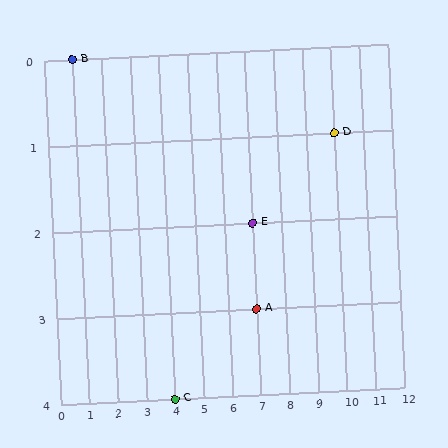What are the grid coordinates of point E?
Point E is at grid coordinates (7, 2).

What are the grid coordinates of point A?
Point A is at grid coordinates (7, 3).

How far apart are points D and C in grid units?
Points D and C are 6 columns and 3 rows apart (about 6.7 grid units diagonally).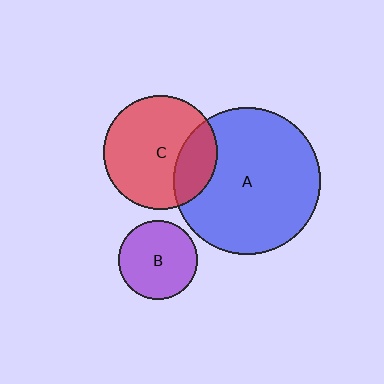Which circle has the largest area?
Circle A (blue).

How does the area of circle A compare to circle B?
Approximately 3.4 times.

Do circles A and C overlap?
Yes.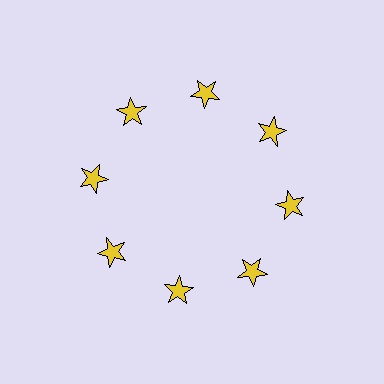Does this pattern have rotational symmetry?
Yes, this pattern has 8-fold rotational symmetry. It looks the same after rotating 45 degrees around the center.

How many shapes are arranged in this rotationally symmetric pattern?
There are 8 shapes, arranged in 8 groups of 1.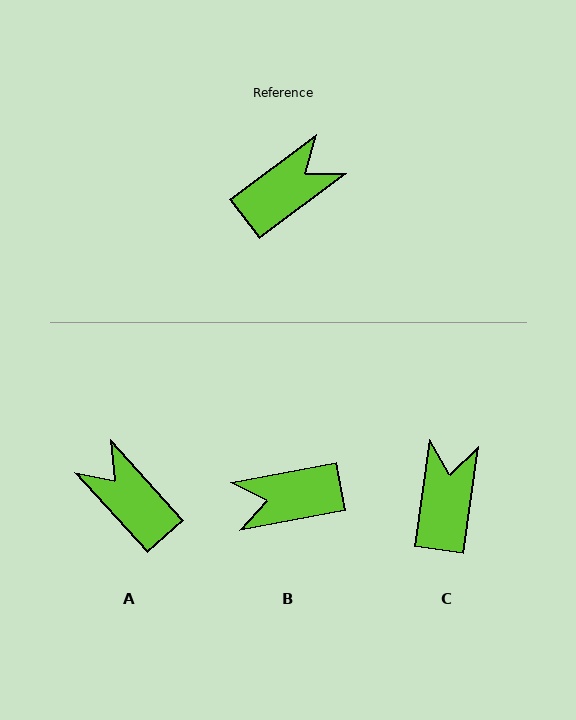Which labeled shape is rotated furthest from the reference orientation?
B, about 153 degrees away.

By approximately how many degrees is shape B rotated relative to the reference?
Approximately 153 degrees counter-clockwise.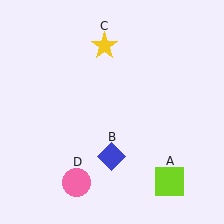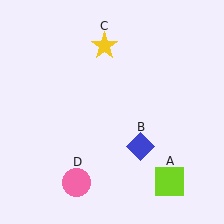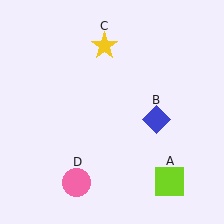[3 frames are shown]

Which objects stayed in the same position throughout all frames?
Lime square (object A) and yellow star (object C) and pink circle (object D) remained stationary.